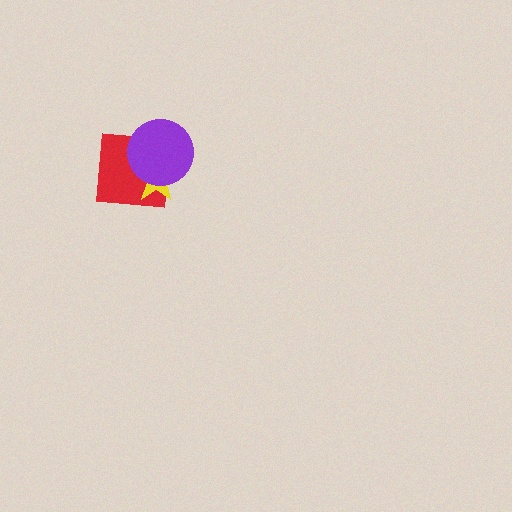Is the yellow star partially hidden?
Yes, it is partially covered by another shape.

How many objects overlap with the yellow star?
2 objects overlap with the yellow star.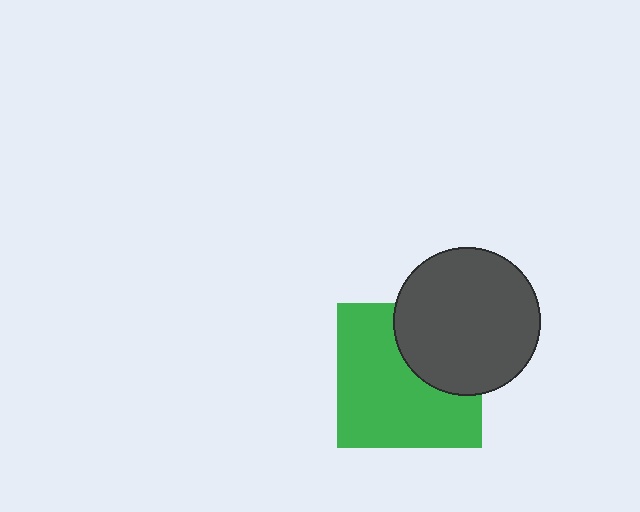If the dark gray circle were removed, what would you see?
You would see the complete green square.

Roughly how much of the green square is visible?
Most of it is visible (roughly 66%).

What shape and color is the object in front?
The object in front is a dark gray circle.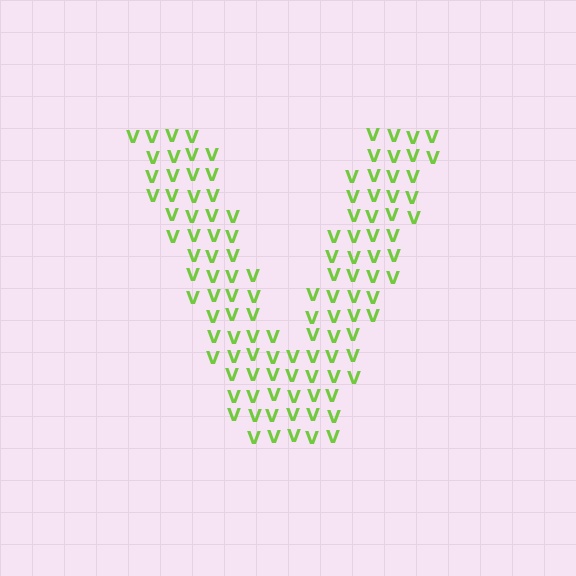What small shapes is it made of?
It is made of small letter V's.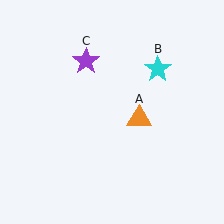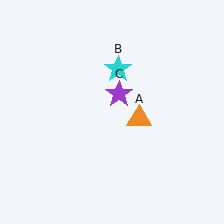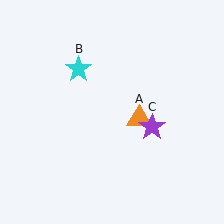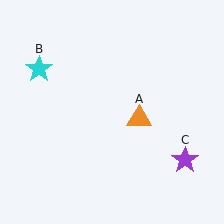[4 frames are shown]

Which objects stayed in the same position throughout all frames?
Orange triangle (object A) remained stationary.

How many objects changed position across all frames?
2 objects changed position: cyan star (object B), purple star (object C).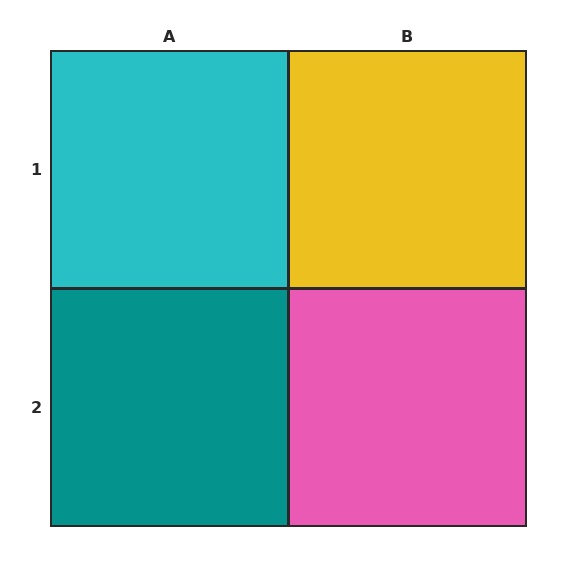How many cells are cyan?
1 cell is cyan.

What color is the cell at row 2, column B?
Pink.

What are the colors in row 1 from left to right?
Cyan, yellow.